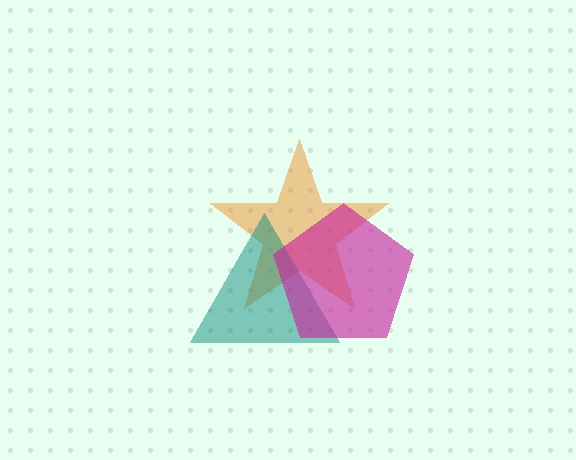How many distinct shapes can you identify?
There are 3 distinct shapes: an orange star, a teal triangle, a magenta pentagon.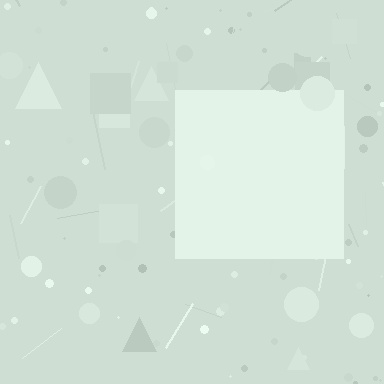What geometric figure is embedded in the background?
A square is embedded in the background.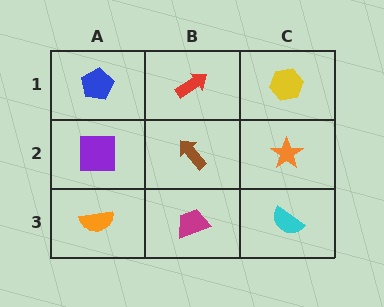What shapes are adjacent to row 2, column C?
A yellow hexagon (row 1, column C), a cyan semicircle (row 3, column C), a brown arrow (row 2, column B).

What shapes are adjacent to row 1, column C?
An orange star (row 2, column C), a red arrow (row 1, column B).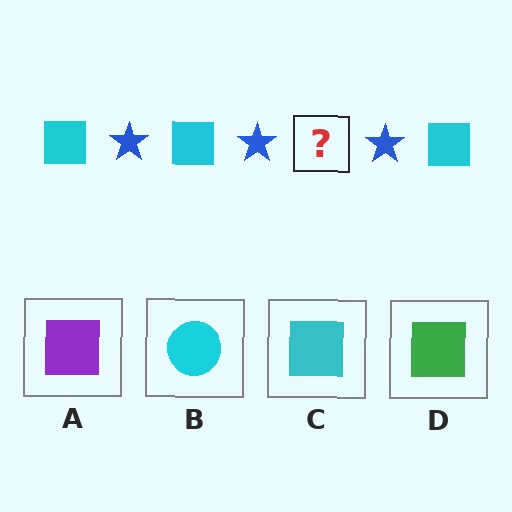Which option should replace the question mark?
Option C.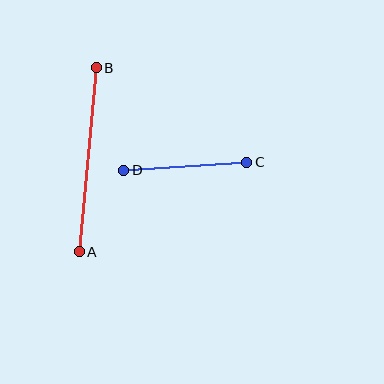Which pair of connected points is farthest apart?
Points A and B are farthest apart.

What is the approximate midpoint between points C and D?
The midpoint is at approximately (185, 166) pixels.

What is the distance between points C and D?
The distance is approximately 123 pixels.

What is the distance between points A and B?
The distance is approximately 185 pixels.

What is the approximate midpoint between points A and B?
The midpoint is at approximately (88, 160) pixels.